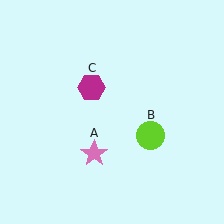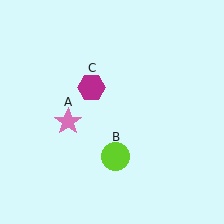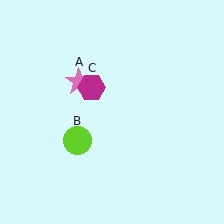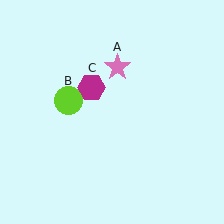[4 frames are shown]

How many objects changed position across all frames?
2 objects changed position: pink star (object A), lime circle (object B).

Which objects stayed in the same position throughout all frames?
Magenta hexagon (object C) remained stationary.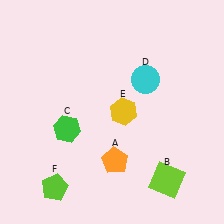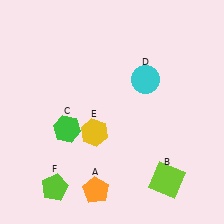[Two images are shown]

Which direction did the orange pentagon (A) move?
The orange pentagon (A) moved down.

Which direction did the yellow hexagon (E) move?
The yellow hexagon (E) moved left.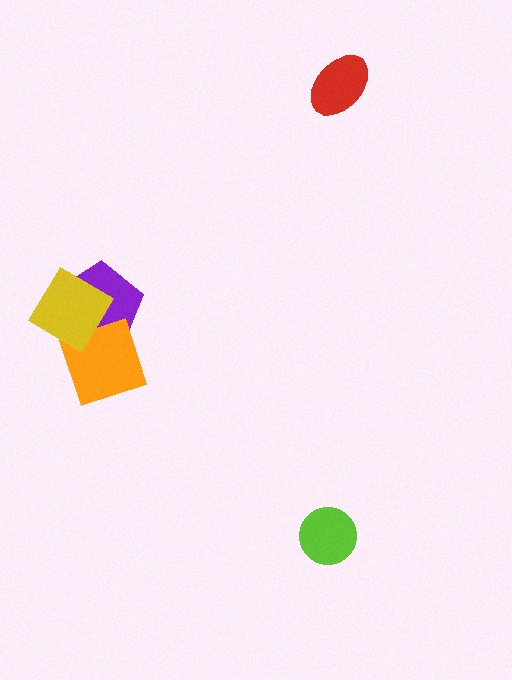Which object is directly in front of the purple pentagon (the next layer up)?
The orange diamond is directly in front of the purple pentagon.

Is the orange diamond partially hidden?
Yes, it is partially covered by another shape.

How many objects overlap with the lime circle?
0 objects overlap with the lime circle.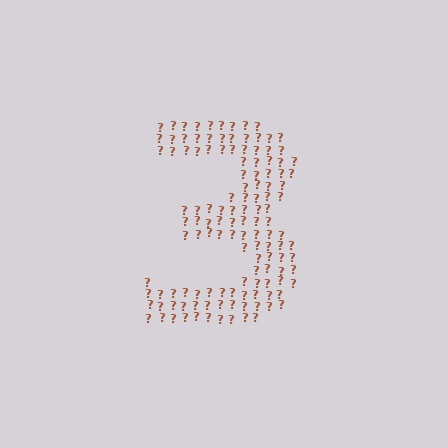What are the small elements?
The small elements are question marks.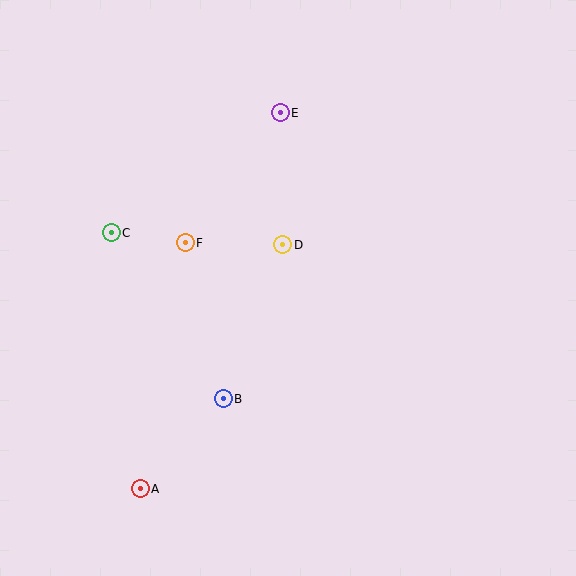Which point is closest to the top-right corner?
Point E is closest to the top-right corner.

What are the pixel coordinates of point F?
Point F is at (185, 243).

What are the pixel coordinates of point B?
Point B is at (223, 399).